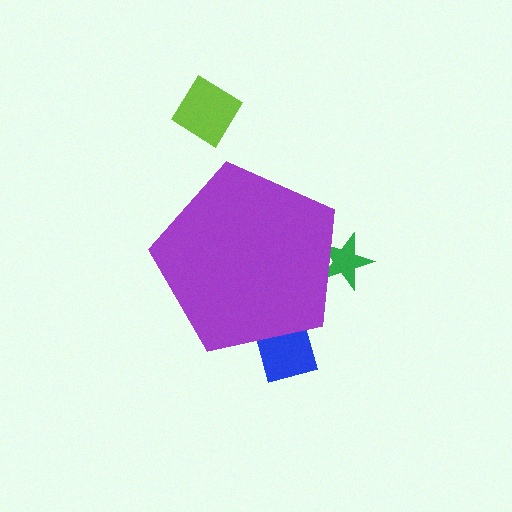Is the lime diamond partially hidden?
No, the lime diamond is fully visible.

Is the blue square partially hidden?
Yes, the blue square is partially hidden behind the purple pentagon.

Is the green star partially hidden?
Yes, the green star is partially hidden behind the purple pentagon.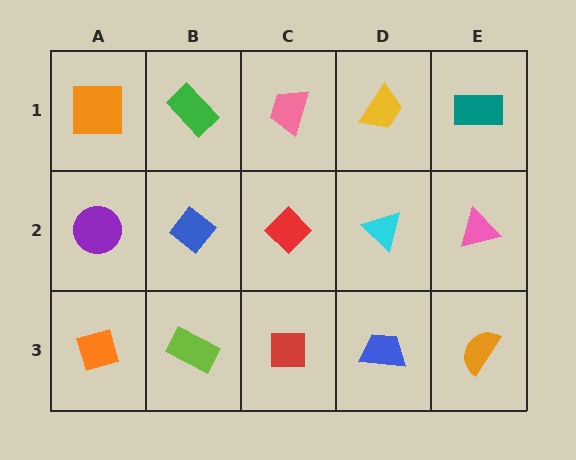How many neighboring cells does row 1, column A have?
2.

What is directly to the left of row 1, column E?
A yellow trapezoid.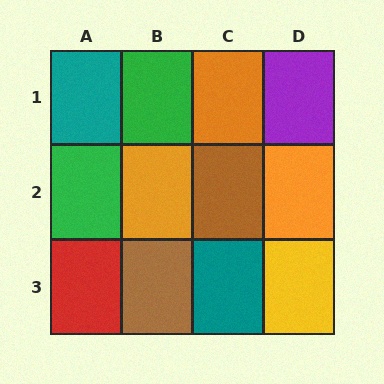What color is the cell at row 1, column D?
Purple.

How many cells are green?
2 cells are green.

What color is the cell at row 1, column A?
Teal.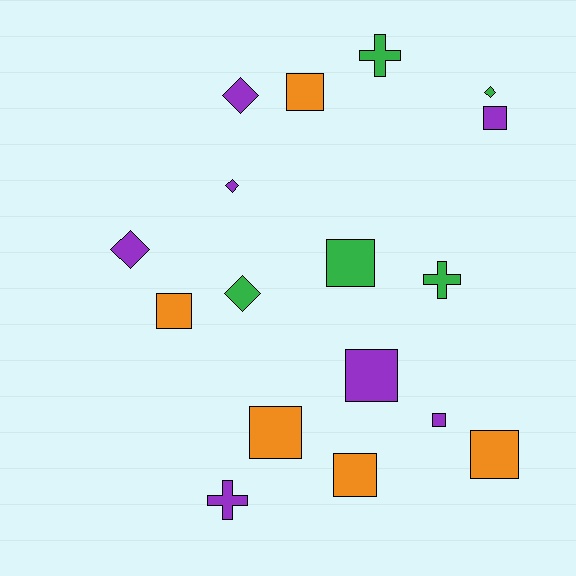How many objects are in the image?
There are 17 objects.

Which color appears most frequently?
Purple, with 7 objects.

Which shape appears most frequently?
Square, with 9 objects.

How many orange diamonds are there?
There are no orange diamonds.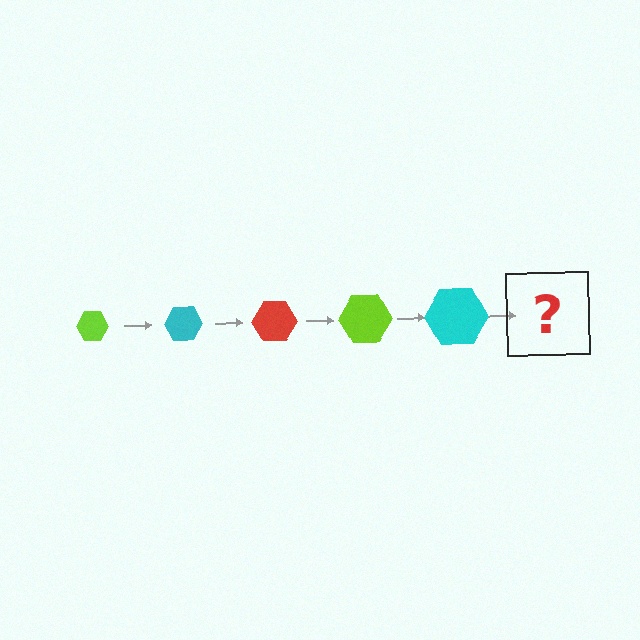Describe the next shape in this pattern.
It should be a red hexagon, larger than the previous one.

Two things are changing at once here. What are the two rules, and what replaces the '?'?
The two rules are that the hexagon grows larger each step and the color cycles through lime, cyan, and red. The '?' should be a red hexagon, larger than the previous one.